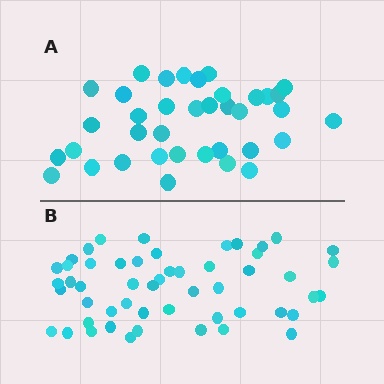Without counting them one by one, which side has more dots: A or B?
Region B (the bottom region) has more dots.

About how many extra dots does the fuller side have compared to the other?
Region B has approximately 15 more dots than region A.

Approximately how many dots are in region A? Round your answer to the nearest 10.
About 40 dots. (The exact count is 37, which rounds to 40.)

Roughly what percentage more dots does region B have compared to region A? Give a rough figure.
About 40% more.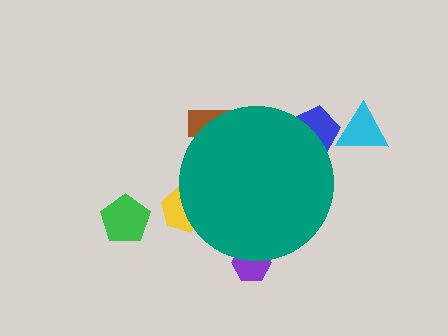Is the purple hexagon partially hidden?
Yes, the purple hexagon is partially hidden behind the teal circle.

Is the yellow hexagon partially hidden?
Yes, the yellow hexagon is partially hidden behind the teal circle.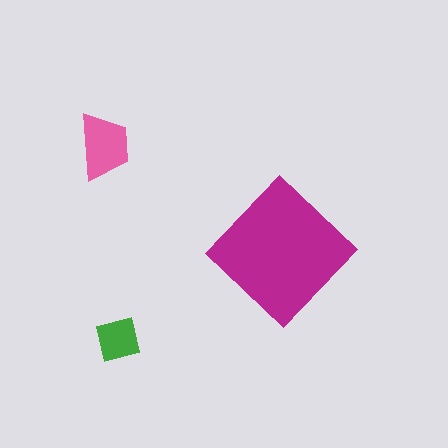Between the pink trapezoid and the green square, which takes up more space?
The pink trapezoid.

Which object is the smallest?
The green square.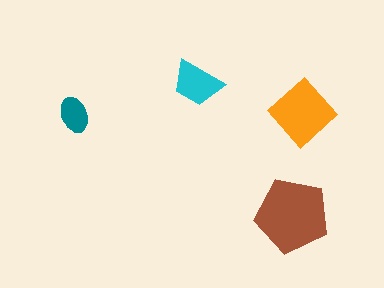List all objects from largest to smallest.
The brown pentagon, the orange diamond, the cyan trapezoid, the teal ellipse.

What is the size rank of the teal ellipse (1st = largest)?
4th.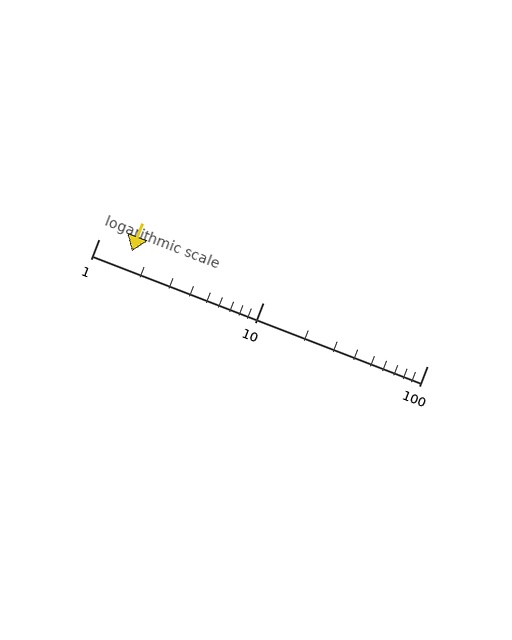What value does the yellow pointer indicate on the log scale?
The pointer indicates approximately 1.6.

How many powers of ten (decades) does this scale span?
The scale spans 2 decades, from 1 to 100.